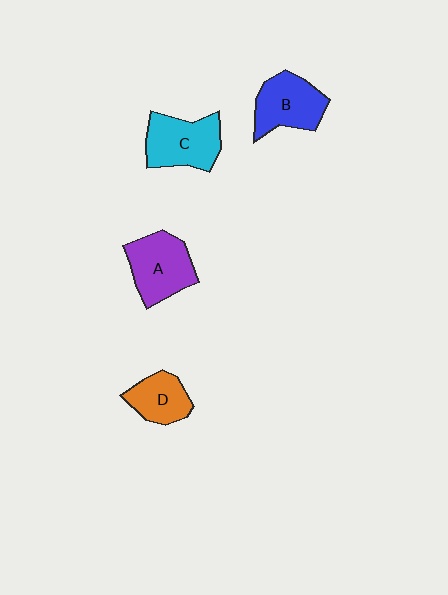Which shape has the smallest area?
Shape D (orange).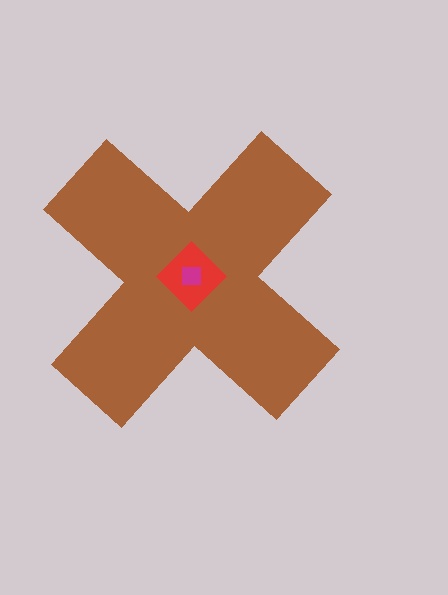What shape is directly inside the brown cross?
The red diamond.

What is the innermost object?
The magenta square.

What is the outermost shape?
The brown cross.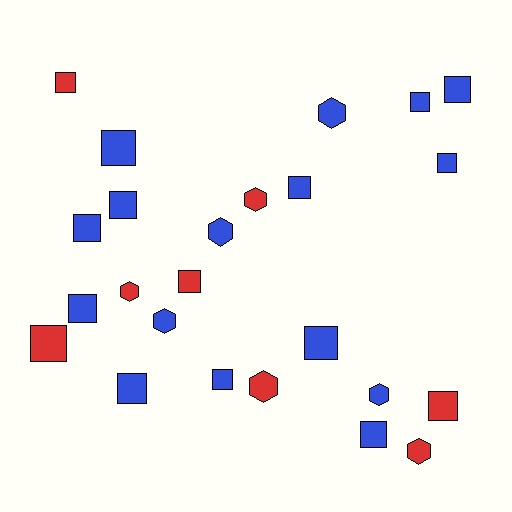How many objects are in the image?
There are 24 objects.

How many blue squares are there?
There are 12 blue squares.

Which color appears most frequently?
Blue, with 16 objects.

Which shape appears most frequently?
Square, with 16 objects.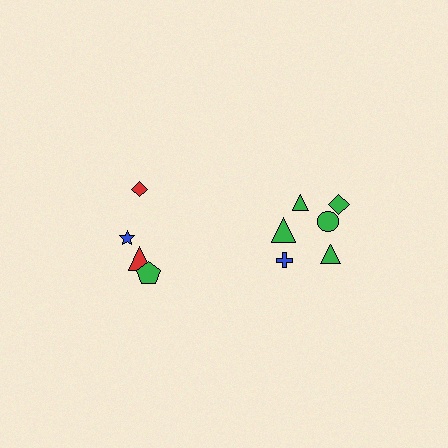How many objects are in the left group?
There are 4 objects.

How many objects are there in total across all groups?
There are 10 objects.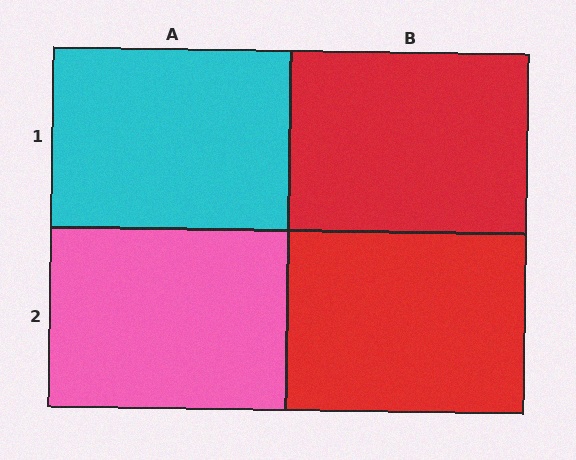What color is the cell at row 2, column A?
Pink.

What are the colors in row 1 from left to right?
Cyan, red.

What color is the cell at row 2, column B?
Red.